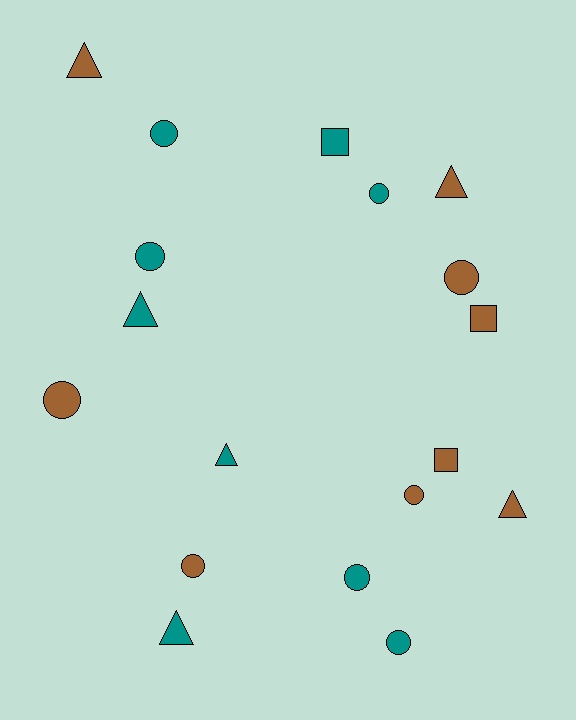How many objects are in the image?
There are 18 objects.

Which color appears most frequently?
Brown, with 9 objects.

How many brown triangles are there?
There are 3 brown triangles.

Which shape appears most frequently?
Circle, with 9 objects.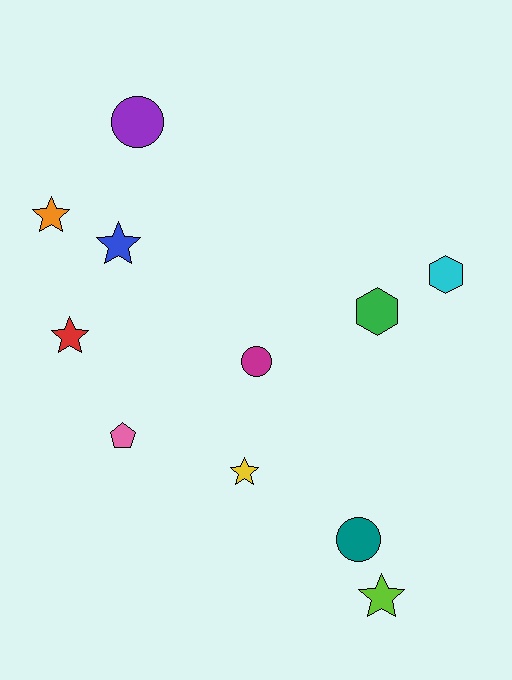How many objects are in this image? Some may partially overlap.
There are 11 objects.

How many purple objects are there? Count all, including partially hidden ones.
There is 1 purple object.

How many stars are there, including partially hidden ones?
There are 5 stars.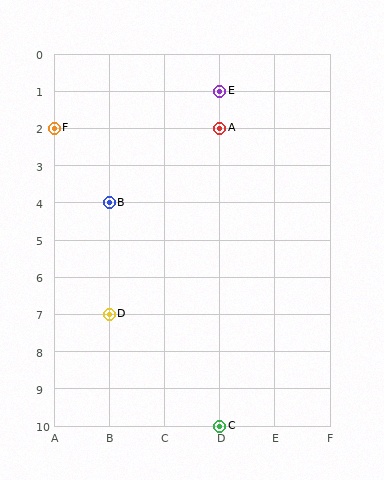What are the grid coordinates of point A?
Point A is at grid coordinates (D, 2).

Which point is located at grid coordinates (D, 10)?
Point C is at (D, 10).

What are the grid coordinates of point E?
Point E is at grid coordinates (D, 1).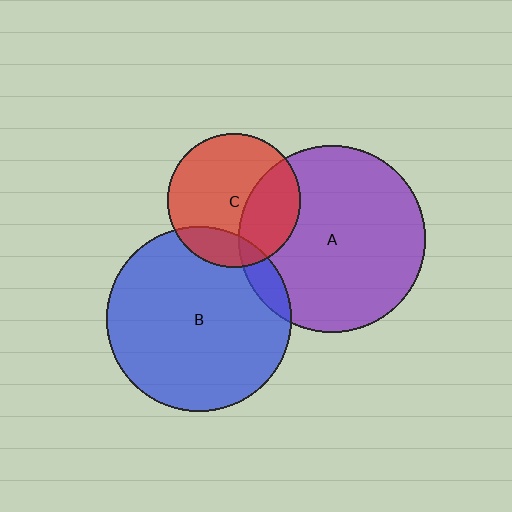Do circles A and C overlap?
Yes.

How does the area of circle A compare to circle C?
Approximately 2.0 times.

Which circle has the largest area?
Circle A (purple).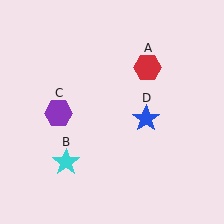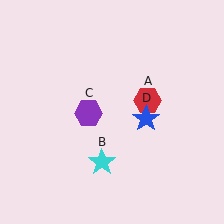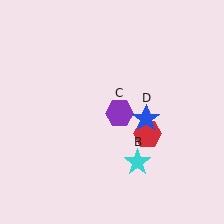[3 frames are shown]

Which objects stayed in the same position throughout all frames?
Blue star (object D) remained stationary.